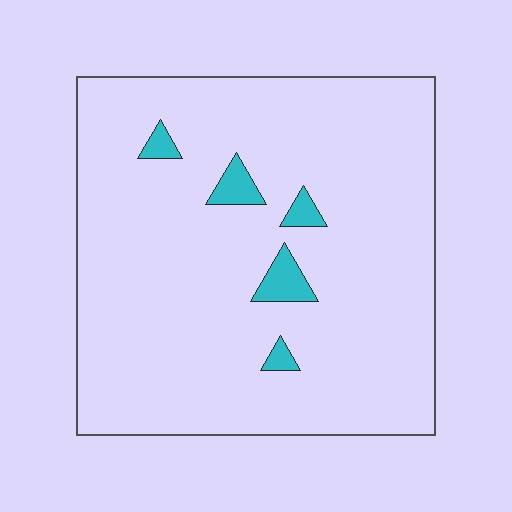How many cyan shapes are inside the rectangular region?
5.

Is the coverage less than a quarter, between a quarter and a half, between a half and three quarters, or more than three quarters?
Less than a quarter.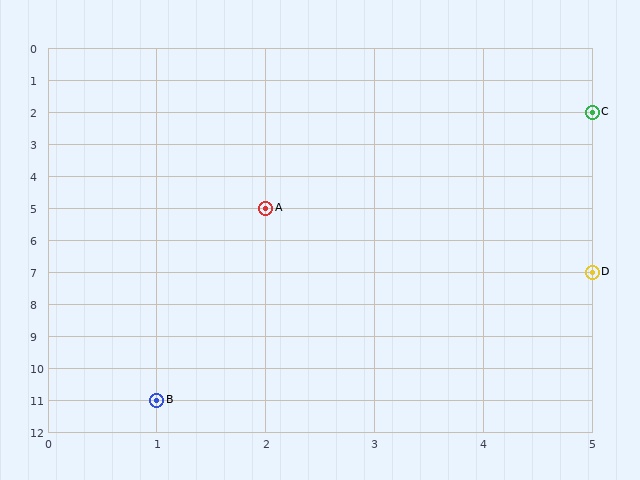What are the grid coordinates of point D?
Point D is at grid coordinates (5, 7).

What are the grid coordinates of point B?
Point B is at grid coordinates (1, 11).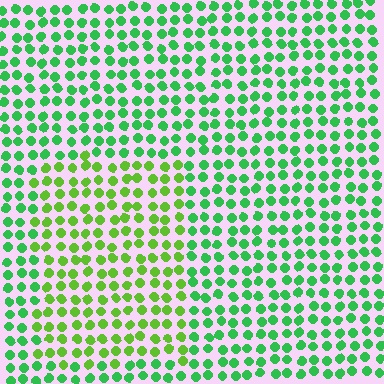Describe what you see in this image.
The image is filled with small green elements in a uniform arrangement. A rectangle-shaped region is visible where the elements are tinted to a slightly different hue, forming a subtle color boundary.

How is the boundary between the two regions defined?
The boundary is defined purely by a slight shift in hue (about 33 degrees). Spacing, size, and orientation are identical on both sides.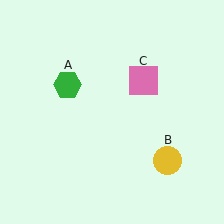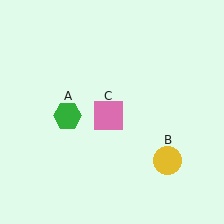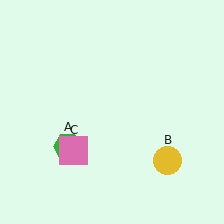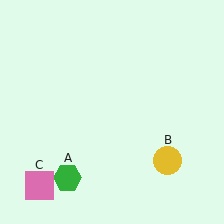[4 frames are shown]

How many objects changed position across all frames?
2 objects changed position: green hexagon (object A), pink square (object C).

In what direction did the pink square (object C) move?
The pink square (object C) moved down and to the left.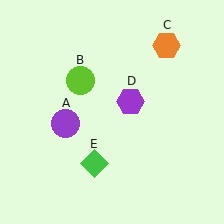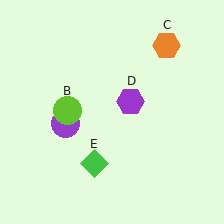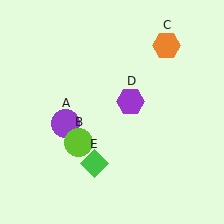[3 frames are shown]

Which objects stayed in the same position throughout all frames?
Purple circle (object A) and orange hexagon (object C) and purple hexagon (object D) and green diamond (object E) remained stationary.